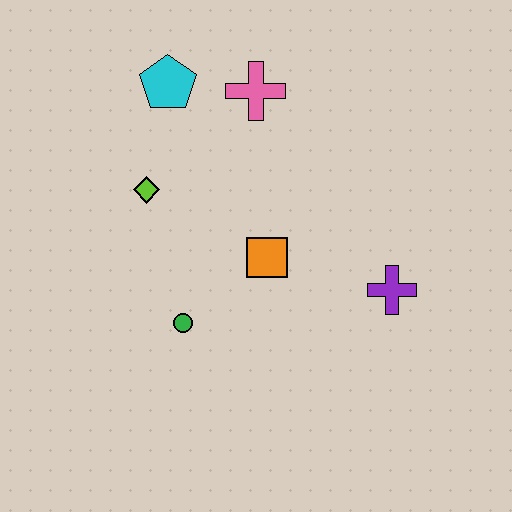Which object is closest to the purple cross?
The orange square is closest to the purple cross.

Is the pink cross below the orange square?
No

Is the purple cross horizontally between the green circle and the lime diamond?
No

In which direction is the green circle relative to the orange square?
The green circle is to the left of the orange square.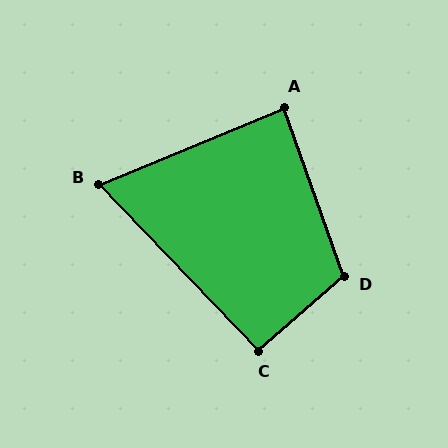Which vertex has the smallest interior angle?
B, at approximately 69 degrees.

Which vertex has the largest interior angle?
D, at approximately 111 degrees.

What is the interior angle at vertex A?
Approximately 87 degrees (approximately right).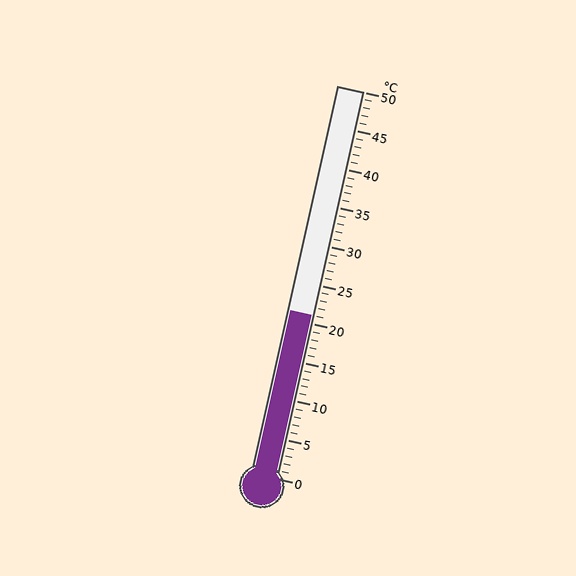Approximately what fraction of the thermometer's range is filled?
The thermometer is filled to approximately 40% of its range.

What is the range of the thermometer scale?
The thermometer scale ranges from 0°C to 50°C.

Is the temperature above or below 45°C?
The temperature is below 45°C.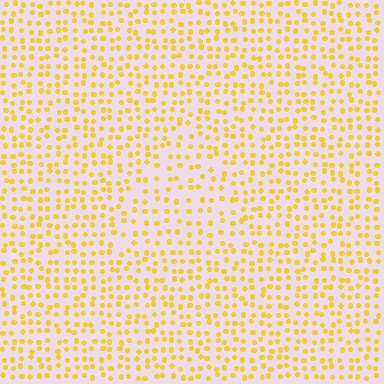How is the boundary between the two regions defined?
The boundary is defined by a change in element density (approximately 1.5x ratio). All elements are the same color, size, and shape.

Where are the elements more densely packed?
The elements are more densely packed outside the triangle boundary.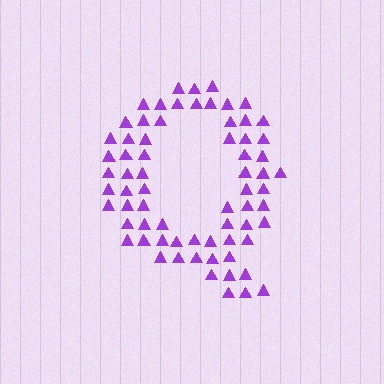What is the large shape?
The large shape is the letter Q.